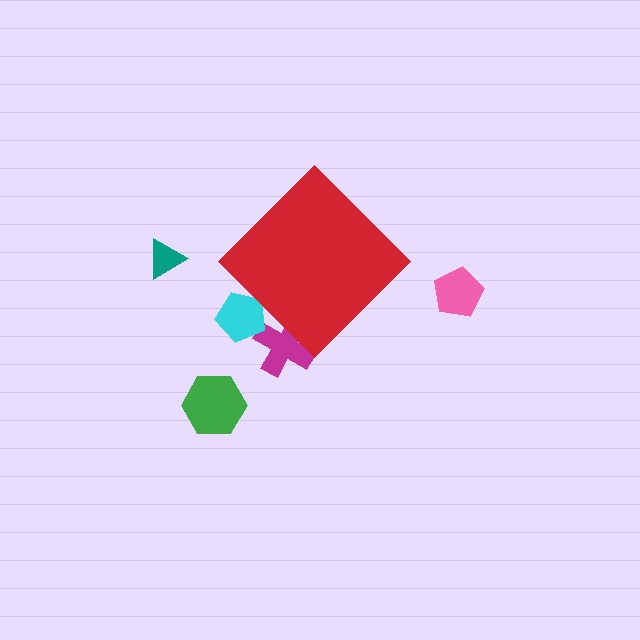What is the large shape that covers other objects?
A red diamond.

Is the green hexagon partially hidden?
No, the green hexagon is fully visible.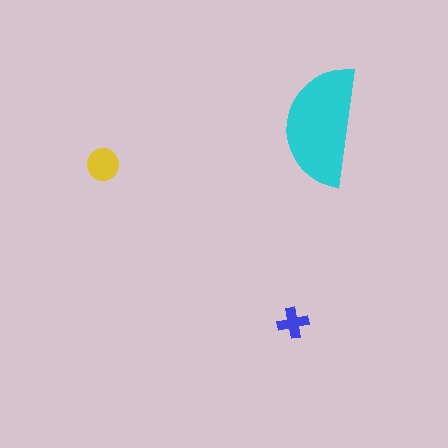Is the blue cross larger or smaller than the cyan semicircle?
Smaller.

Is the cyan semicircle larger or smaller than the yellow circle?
Larger.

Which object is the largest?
The cyan semicircle.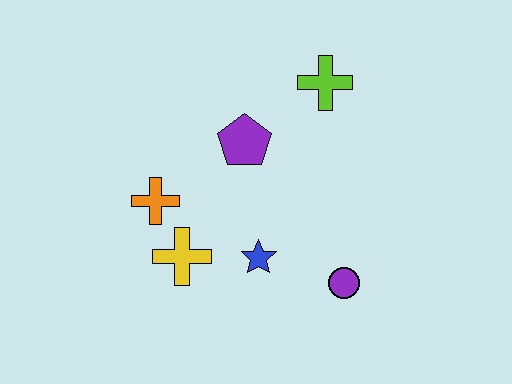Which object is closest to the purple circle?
The blue star is closest to the purple circle.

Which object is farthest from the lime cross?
The yellow cross is farthest from the lime cross.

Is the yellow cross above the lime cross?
No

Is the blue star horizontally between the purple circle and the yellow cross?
Yes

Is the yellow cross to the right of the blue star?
No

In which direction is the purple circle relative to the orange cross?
The purple circle is to the right of the orange cross.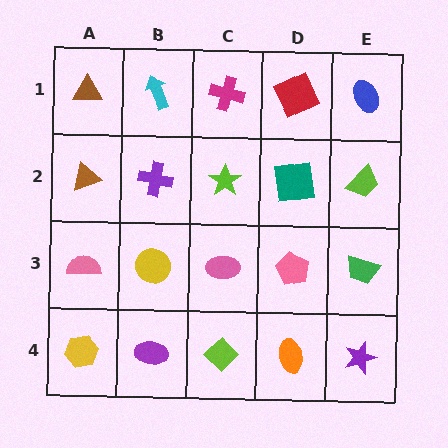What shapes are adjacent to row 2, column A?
A brown triangle (row 1, column A), a pink semicircle (row 3, column A), a purple cross (row 2, column B).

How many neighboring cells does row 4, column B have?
3.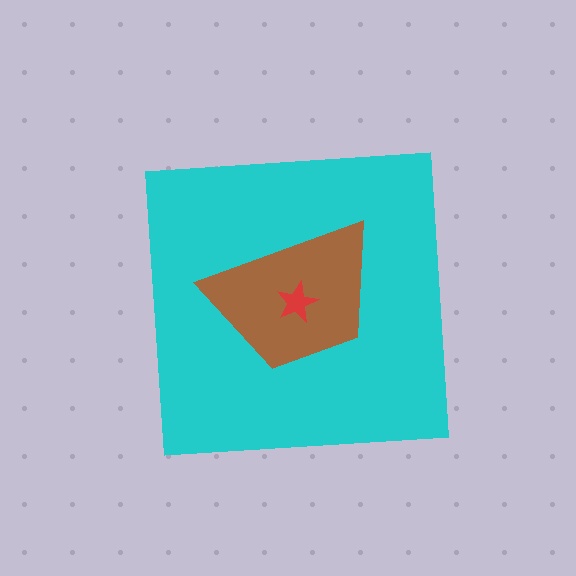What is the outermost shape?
The cyan square.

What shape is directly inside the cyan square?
The brown trapezoid.